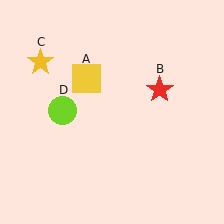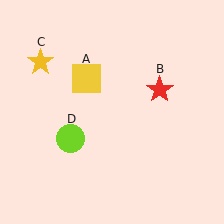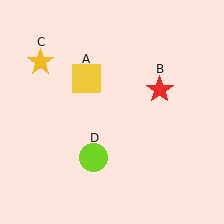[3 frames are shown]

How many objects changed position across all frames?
1 object changed position: lime circle (object D).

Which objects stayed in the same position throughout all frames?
Yellow square (object A) and red star (object B) and yellow star (object C) remained stationary.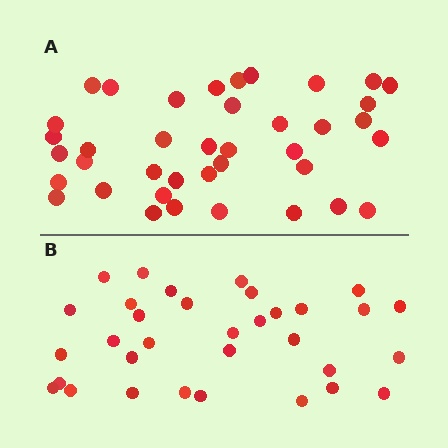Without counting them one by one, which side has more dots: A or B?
Region A (the top region) has more dots.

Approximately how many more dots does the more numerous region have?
Region A has about 6 more dots than region B.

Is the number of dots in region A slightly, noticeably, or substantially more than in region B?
Region A has only slightly more — the two regions are fairly close. The ratio is roughly 1.2 to 1.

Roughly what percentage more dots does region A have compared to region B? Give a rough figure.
About 20% more.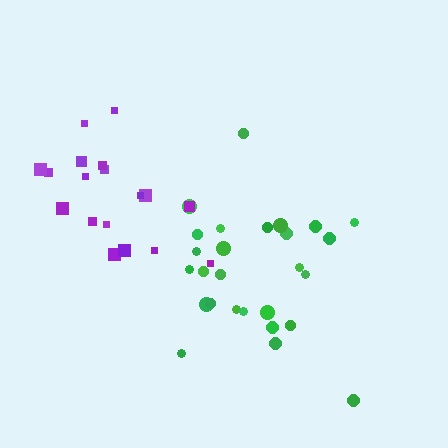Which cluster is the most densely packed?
Green.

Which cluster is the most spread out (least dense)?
Purple.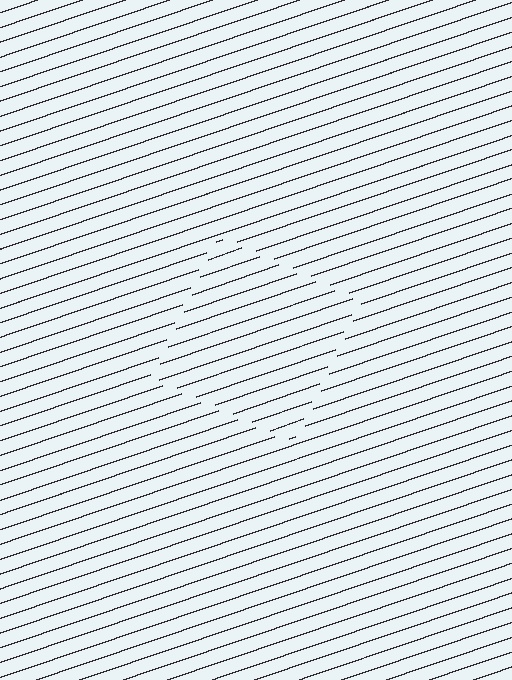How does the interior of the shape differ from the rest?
The interior of the shape contains the same grating, shifted by half a period — the contour is defined by the phase discontinuity where line-ends from the inner and outer gratings abut.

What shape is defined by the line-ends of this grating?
An illusory square. The interior of the shape contains the same grating, shifted by half a period — the contour is defined by the phase discontinuity where line-ends from the inner and outer gratings abut.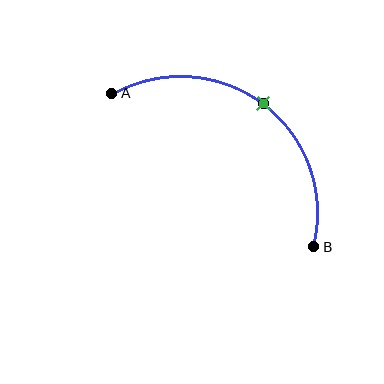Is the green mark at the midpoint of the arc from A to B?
Yes. The green mark lies on the arc at equal arc-length from both A and B — it is the arc midpoint.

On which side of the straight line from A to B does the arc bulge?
The arc bulges above and to the right of the straight line connecting A and B.